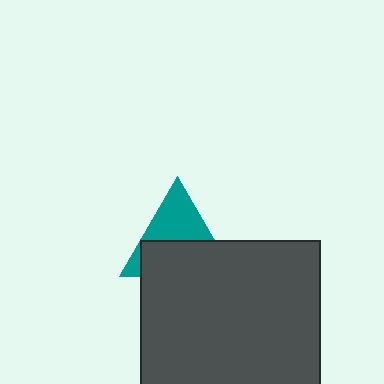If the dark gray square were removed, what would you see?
You would see the complete teal triangle.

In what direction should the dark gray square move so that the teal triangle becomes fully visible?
The dark gray square should move down. That is the shortest direction to clear the overlap and leave the teal triangle fully visible.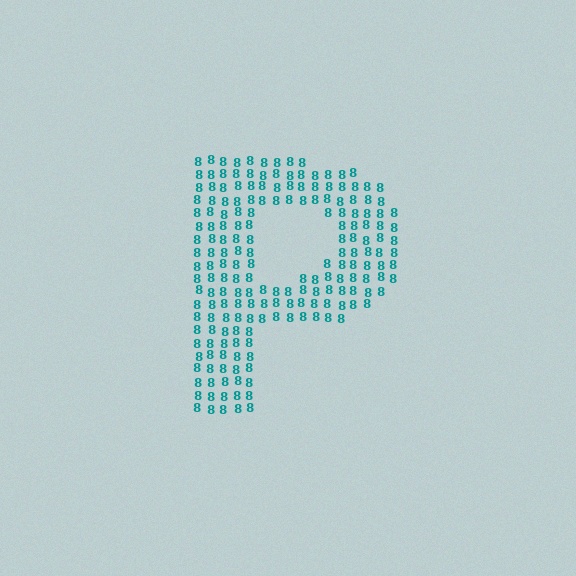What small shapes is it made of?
It is made of small digit 8's.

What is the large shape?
The large shape is the letter P.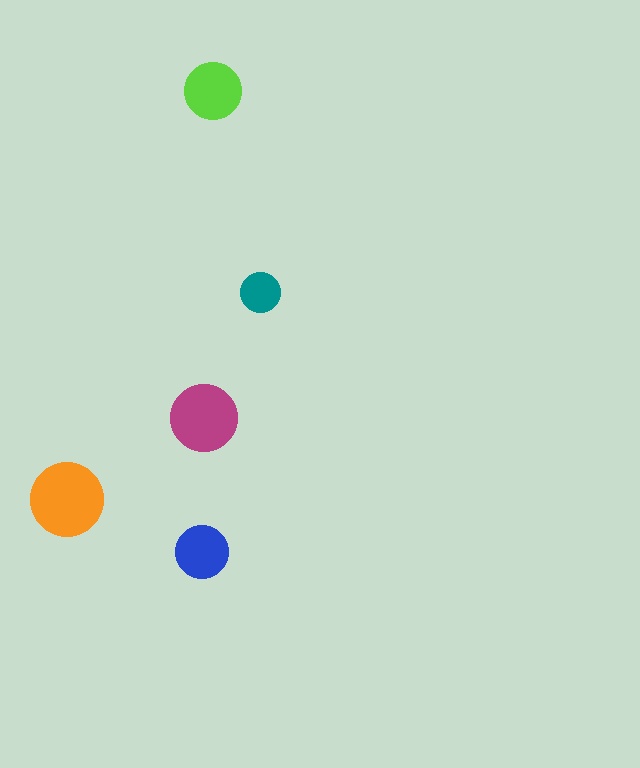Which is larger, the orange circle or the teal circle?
The orange one.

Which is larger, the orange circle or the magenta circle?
The orange one.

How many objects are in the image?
There are 5 objects in the image.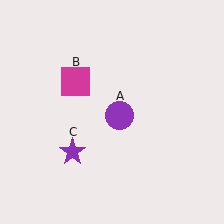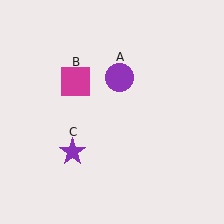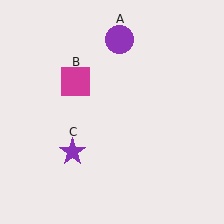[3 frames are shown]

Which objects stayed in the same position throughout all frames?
Magenta square (object B) and purple star (object C) remained stationary.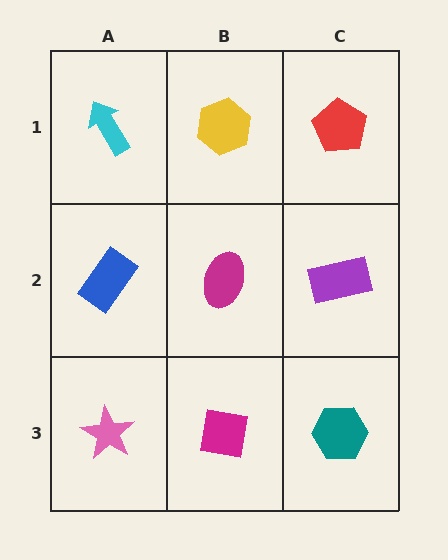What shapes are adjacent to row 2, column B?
A yellow hexagon (row 1, column B), a magenta square (row 3, column B), a blue rectangle (row 2, column A), a purple rectangle (row 2, column C).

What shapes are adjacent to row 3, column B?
A magenta ellipse (row 2, column B), a pink star (row 3, column A), a teal hexagon (row 3, column C).